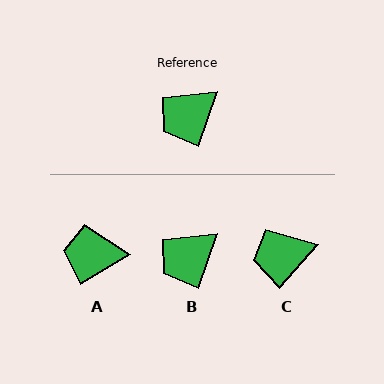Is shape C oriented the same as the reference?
No, it is off by about 23 degrees.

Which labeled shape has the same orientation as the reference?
B.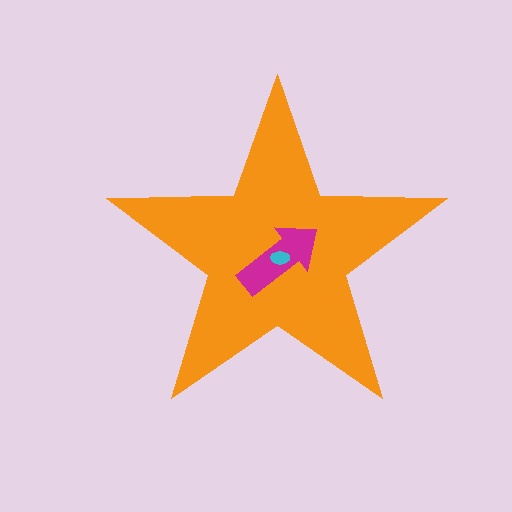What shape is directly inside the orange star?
The magenta arrow.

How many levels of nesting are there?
3.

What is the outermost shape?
The orange star.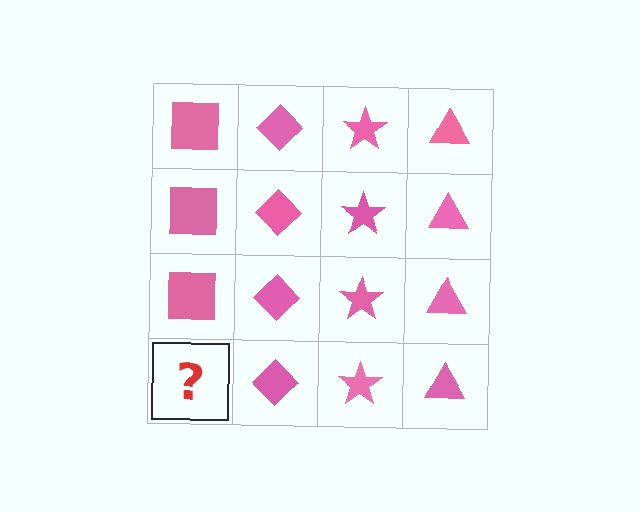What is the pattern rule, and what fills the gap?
The rule is that each column has a consistent shape. The gap should be filled with a pink square.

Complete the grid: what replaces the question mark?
The question mark should be replaced with a pink square.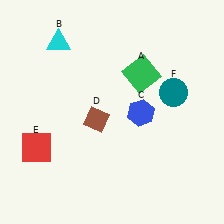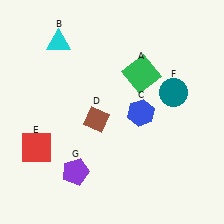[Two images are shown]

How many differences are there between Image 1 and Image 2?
There is 1 difference between the two images.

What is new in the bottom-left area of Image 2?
A purple pentagon (G) was added in the bottom-left area of Image 2.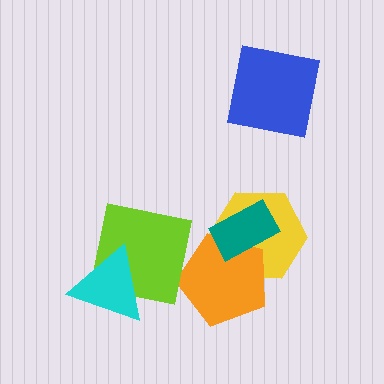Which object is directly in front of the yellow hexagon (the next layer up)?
The orange pentagon is directly in front of the yellow hexagon.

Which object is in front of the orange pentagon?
The teal rectangle is in front of the orange pentagon.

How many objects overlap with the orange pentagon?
2 objects overlap with the orange pentagon.